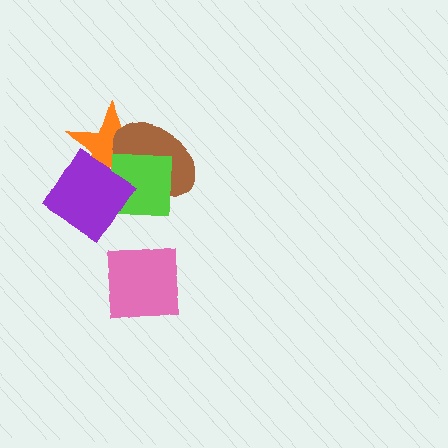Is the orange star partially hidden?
Yes, it is partially covered by another shape.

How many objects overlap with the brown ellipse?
3 objects overlap with the brown ellipse.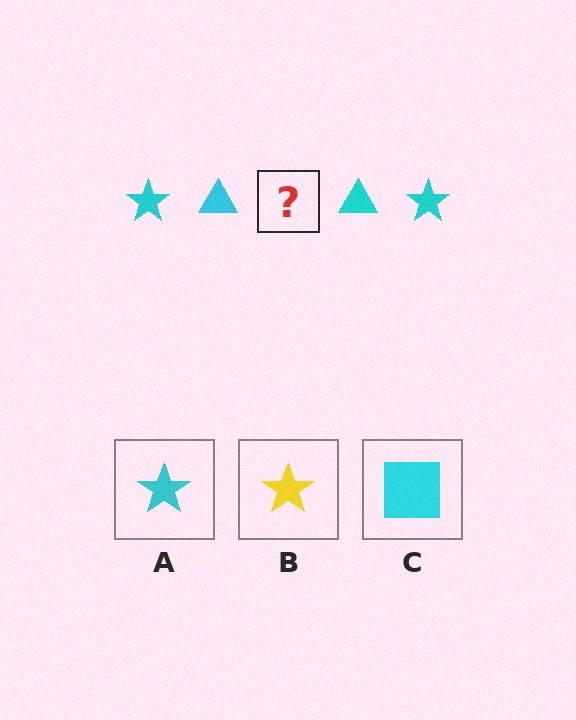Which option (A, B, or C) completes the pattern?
A.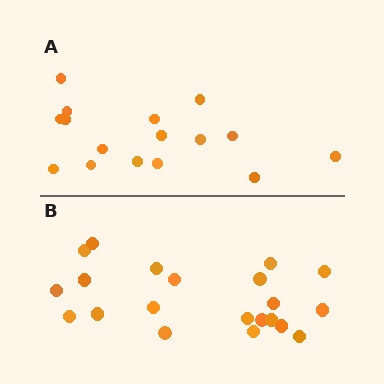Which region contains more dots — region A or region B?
Region B (the bottom region) has more dots.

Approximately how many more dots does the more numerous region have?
Region B has about 5 more dots than region A.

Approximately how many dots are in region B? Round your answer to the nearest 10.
About 20 dots. (The exact count is 21, which rounds to 20.)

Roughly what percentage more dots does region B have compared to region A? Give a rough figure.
About 30% more.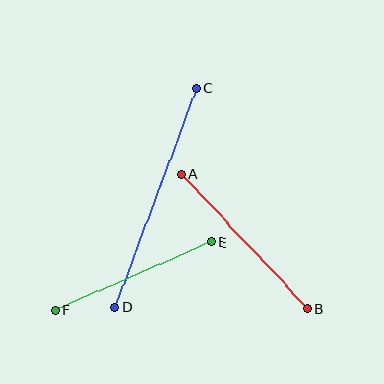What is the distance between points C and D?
The distance is approximately 233 pixels.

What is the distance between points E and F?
The distance is approximately 170 pixels.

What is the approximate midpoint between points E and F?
The midpoint is at approximately (134, 276) pixels.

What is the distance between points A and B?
The distance is approximately 184 pixels.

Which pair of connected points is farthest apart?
Points C and D are farthest apart.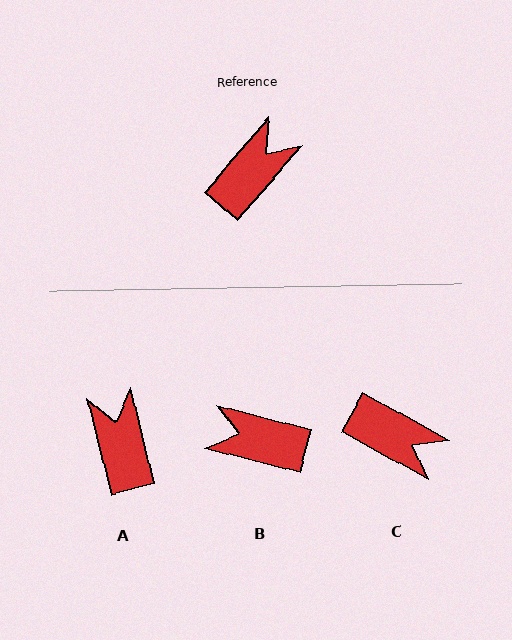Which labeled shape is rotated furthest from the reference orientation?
B, about 116 degrees away.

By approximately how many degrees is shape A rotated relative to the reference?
Approximately 55 degrees counter-clockwise.